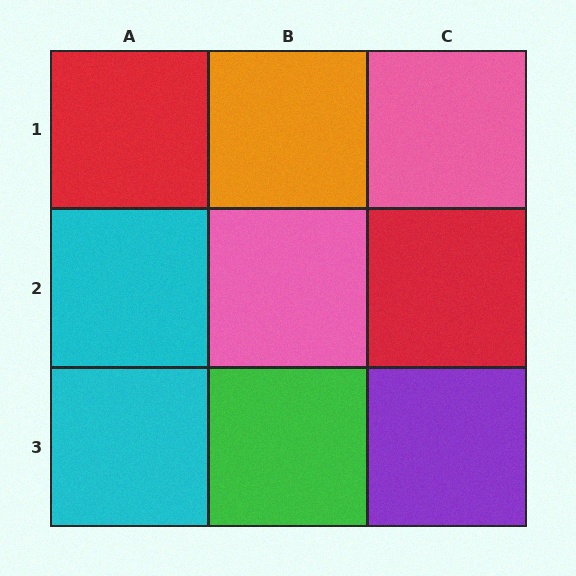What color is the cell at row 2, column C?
Red.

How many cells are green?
1 cell is green.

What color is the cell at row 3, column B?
Green.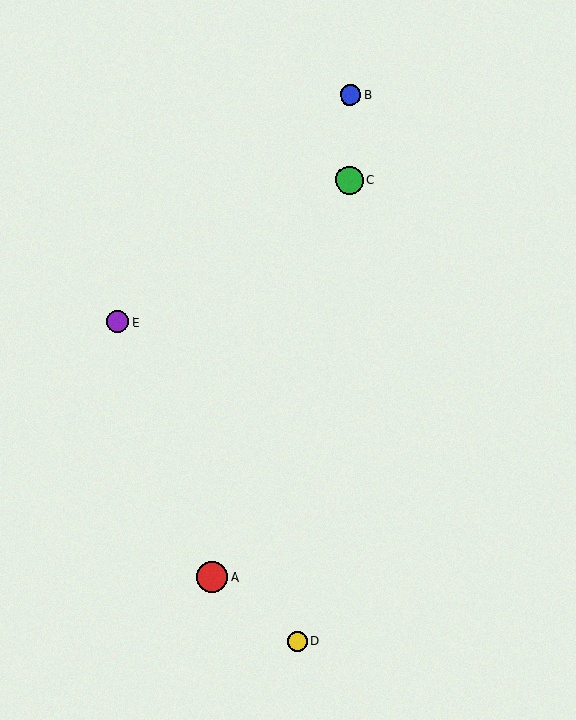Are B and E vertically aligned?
No, B is at x≈350 and E is at x≈118.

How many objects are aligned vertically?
2 objects (B, C) are aligned vertically.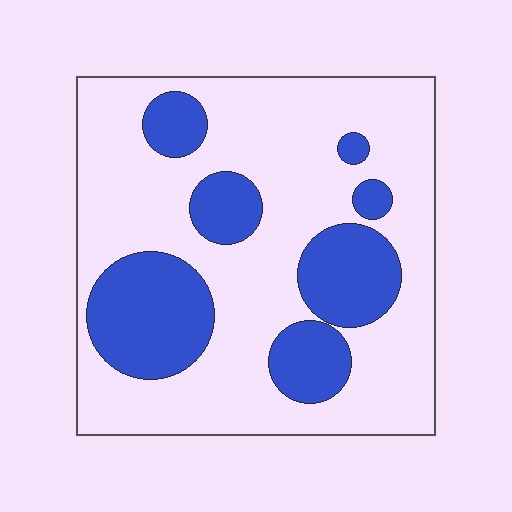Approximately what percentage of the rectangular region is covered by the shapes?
Approximately 30%.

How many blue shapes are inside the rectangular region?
7.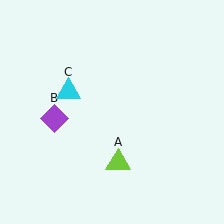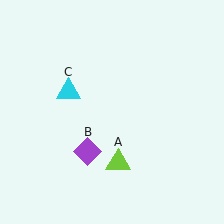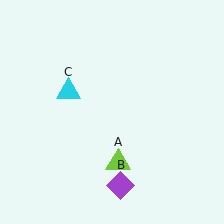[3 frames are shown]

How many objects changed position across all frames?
1 object changed position: purple diamond (object B).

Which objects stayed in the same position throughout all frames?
Lime triangle (object A) and cyan triangle (object C) remained stationary.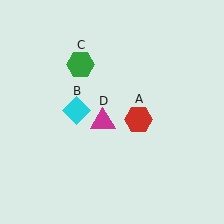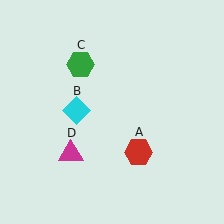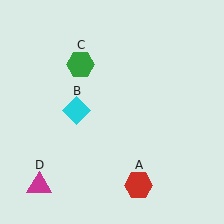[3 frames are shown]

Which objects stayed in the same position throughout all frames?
Cyan diamond (object B) and green hexagon (object C) remained stationary.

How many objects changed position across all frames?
2 objects changed position: red hexagon (object A), magenta triangle (object D).